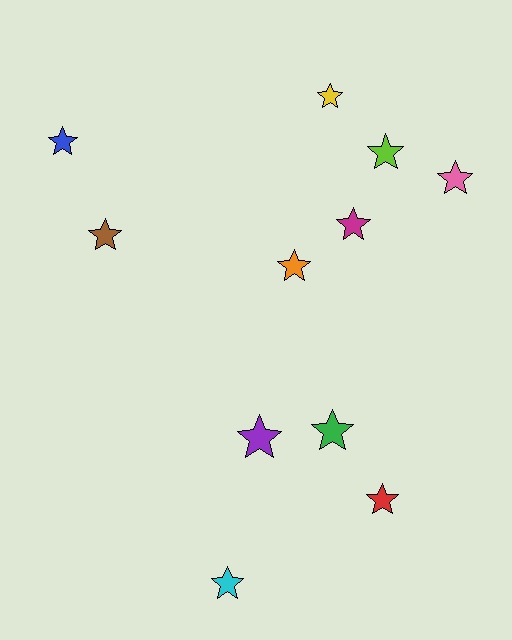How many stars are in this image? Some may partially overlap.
There are 11 stars.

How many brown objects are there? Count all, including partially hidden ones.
There is 1 brown object.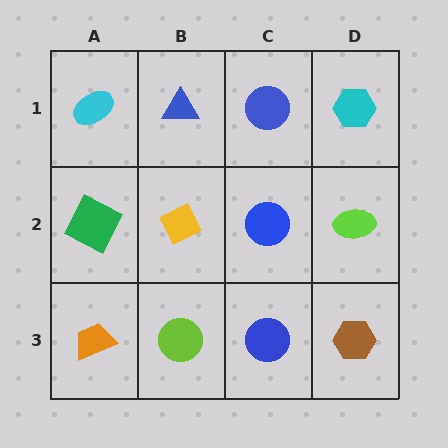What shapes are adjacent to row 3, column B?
A yellow diamond (row 2, column B), an orange trapezoid (row 3, column A), a blue circle (row 3, column C).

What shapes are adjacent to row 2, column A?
A cyan ellipse (row 1, column A), an orange trapezoid (row 3, column A), a yellow diamond (row 2, column B).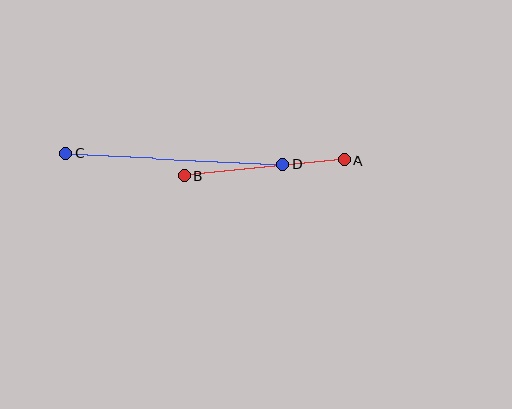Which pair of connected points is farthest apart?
Points C and D are farthest apart.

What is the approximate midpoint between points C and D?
The midpoint is at approximately (175, 159) pixels.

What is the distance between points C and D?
The distance is approximately 217 pixels.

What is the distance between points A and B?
The distance is approximately 160 pixels.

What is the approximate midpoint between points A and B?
The midpoint is at approximately (264, 168) pixels.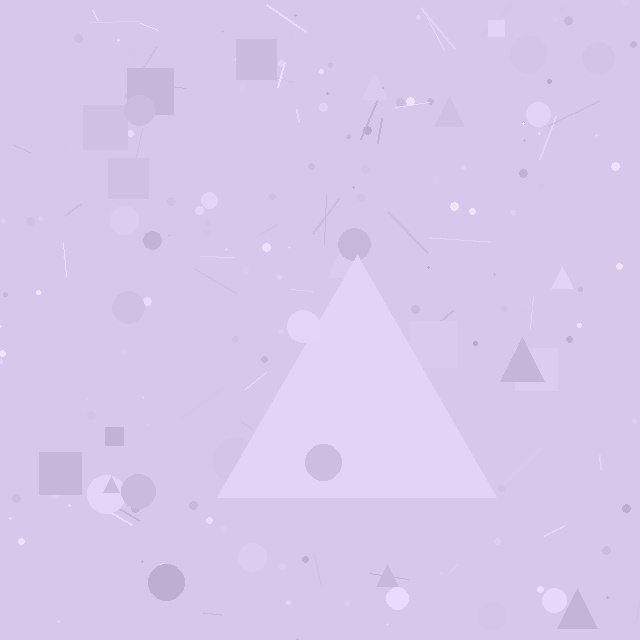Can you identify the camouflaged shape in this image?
The camouflaged shape is a triangle.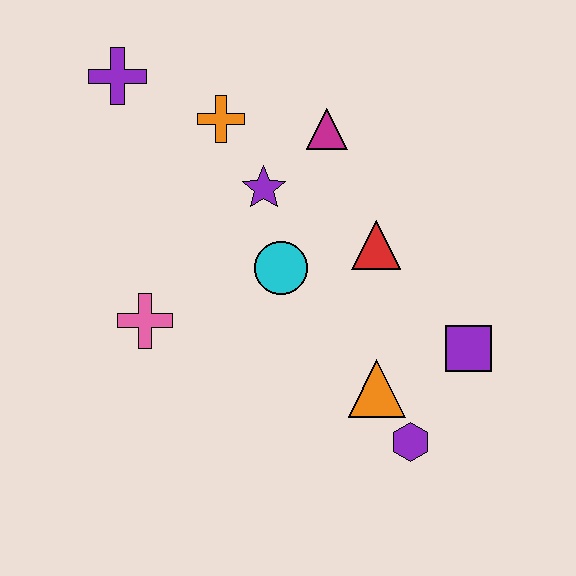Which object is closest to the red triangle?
The cyan circle is closest to the red triangle.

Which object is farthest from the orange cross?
The purple hexagon is farthest from the orange cross.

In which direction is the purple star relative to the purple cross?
The purple star is to the right of the purple cross.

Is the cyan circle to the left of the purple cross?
No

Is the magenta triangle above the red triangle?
Yes